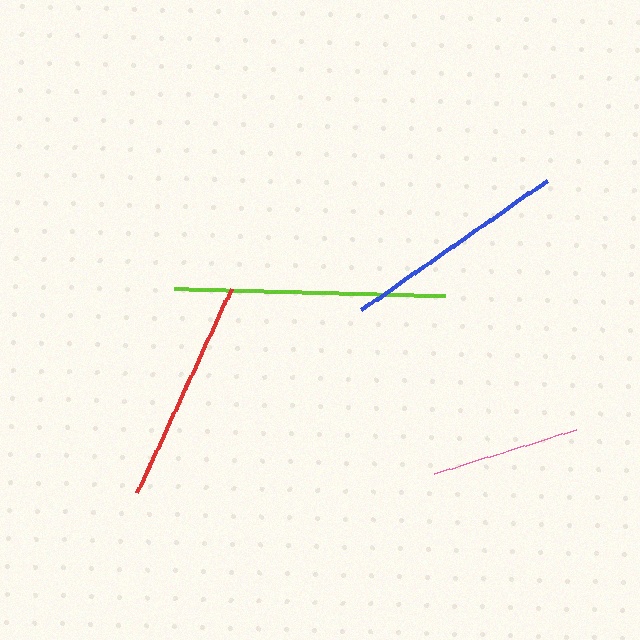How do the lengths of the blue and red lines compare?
The blue and red lines are approximately the same length.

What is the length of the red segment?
The red segment is approximately 226 pixels long.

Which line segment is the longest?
The lime line is the longest at approximately 271 pixels.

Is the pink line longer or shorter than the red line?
The red line is longer than the pink line.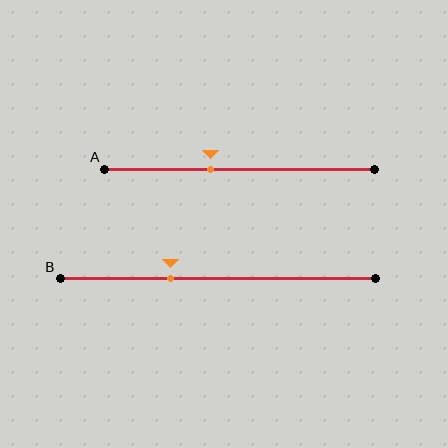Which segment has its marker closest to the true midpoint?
Segment A has its marker closest to the true midpoint.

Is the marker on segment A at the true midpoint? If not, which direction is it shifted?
No, the marker on segment A is shifted to the left by about 11% of the segment length.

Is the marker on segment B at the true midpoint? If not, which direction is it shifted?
No, the marker on segment B is shifted to the left by about 15% of the segment length.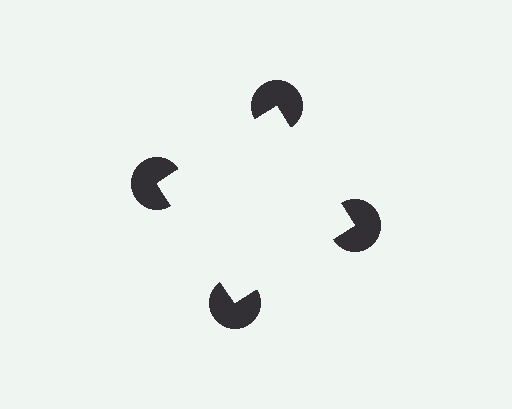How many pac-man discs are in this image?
There are 4 — one at each vertex of the illusory square.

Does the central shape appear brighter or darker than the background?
It typically appears slightly brighter than the background, even though no actual brightness change is drawn.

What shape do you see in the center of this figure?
An illusory square — its edges are inferred from the aligned wedge cuts in the pac-man discs, not physically drawn.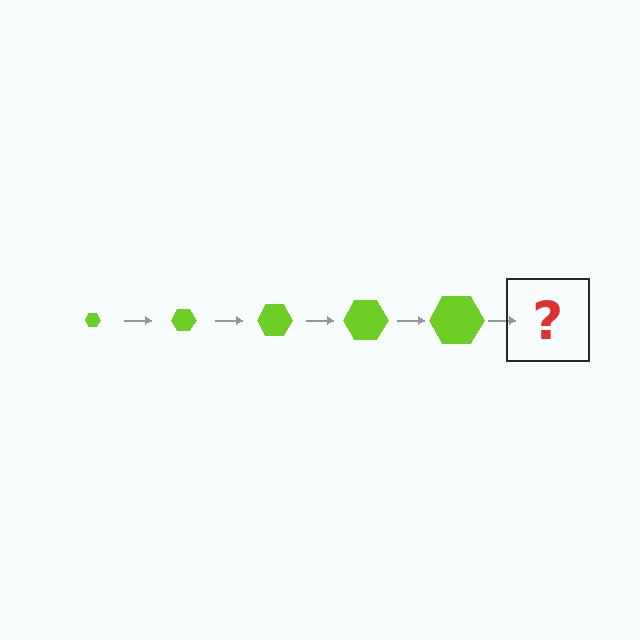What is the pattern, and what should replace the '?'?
The pattern is that the hexagon gets progressively larger each step. The '?' should be a lime hexagon, larger than the previous one.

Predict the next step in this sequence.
The next step is a lime hexagon, larger than the previous one.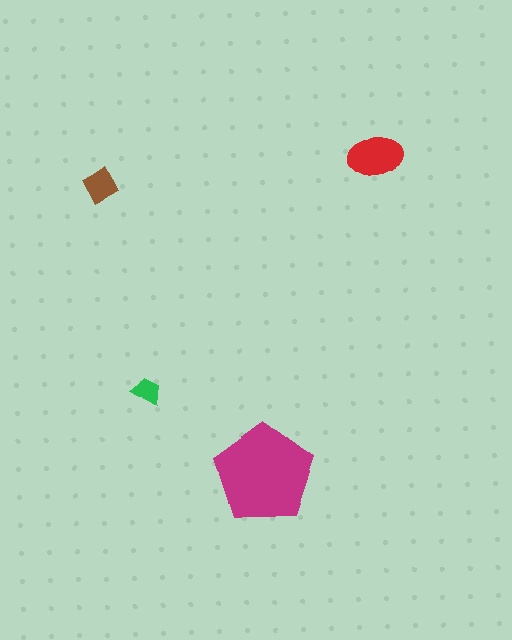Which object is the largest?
The magenta pentagon.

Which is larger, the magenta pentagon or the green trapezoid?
The magenta pentagon.